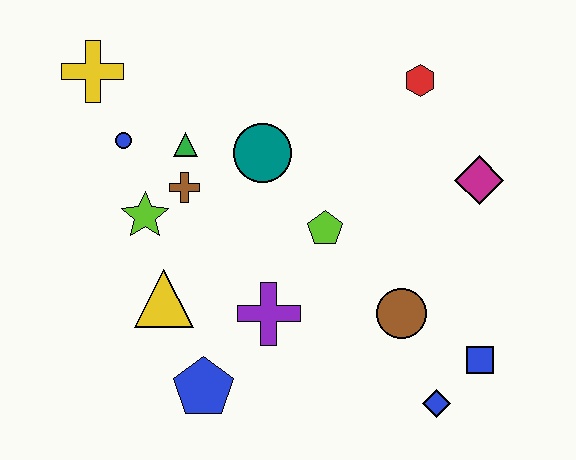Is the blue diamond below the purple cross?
Yes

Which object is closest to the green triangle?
The brown cross is closest to the green triangle.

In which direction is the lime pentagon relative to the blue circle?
The lime pentagon is to the right of the blue circle.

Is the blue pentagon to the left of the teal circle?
Yes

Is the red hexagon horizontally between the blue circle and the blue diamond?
Yes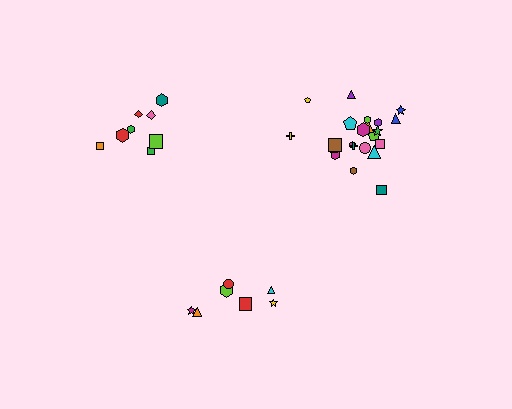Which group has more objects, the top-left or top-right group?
The top-right group.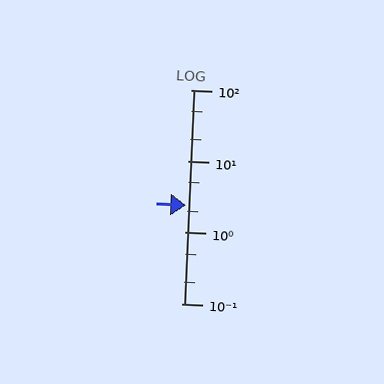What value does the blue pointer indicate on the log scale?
The pointer indicates approximately 2.4.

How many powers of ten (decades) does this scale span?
The scale spans 3 decades, from 0.1 to 100.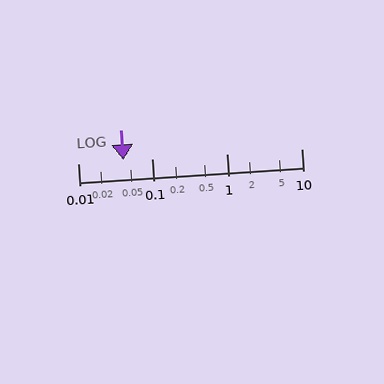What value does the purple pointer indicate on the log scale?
The pointer indicates approximately 0.041.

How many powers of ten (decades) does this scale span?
The scale spans 3 decades, from 0.01 to 10.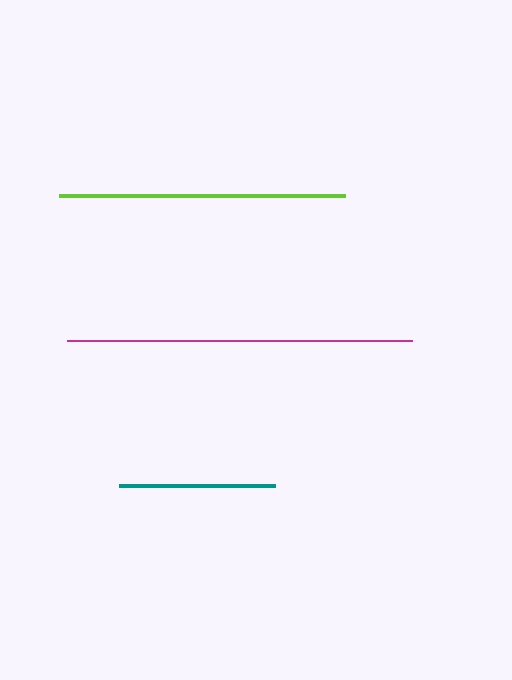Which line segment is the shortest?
The teal line is the shortest at approximately 155 pixels.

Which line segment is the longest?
The magenta line is the longest at approximately 345 pixels.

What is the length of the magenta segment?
The magenta segment is approximately 345 pixels long.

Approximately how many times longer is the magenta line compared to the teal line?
The magenta line is approximately 2.2 times the length of the teal line.